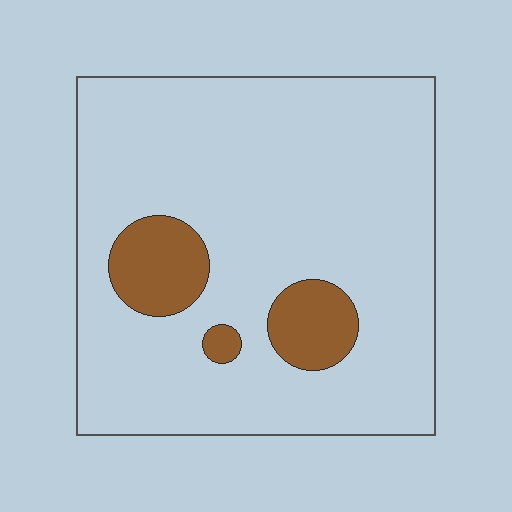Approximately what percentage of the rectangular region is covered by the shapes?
Approximately 10%.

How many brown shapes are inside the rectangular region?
3.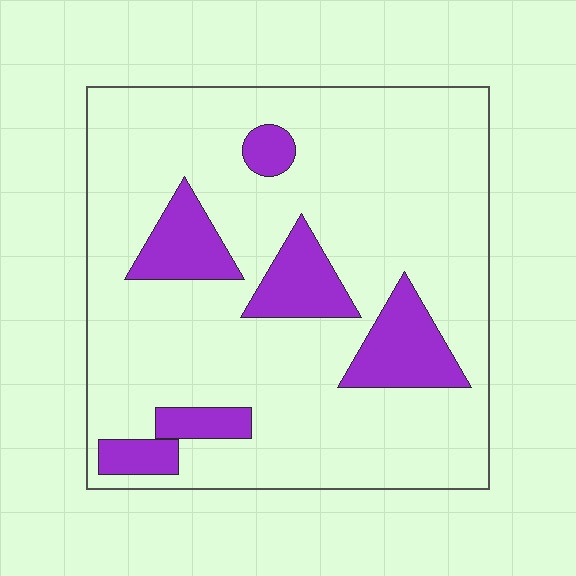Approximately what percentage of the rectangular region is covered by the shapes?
Approximately 20%.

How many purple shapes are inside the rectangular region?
6.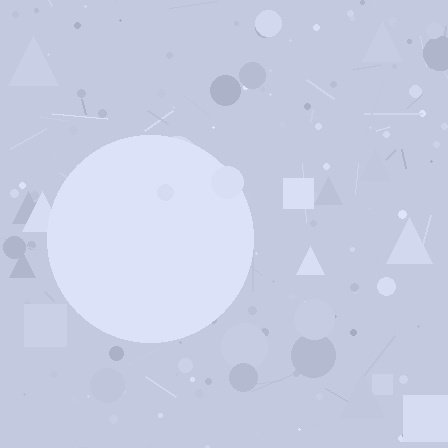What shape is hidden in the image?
A circle is hidden in the image.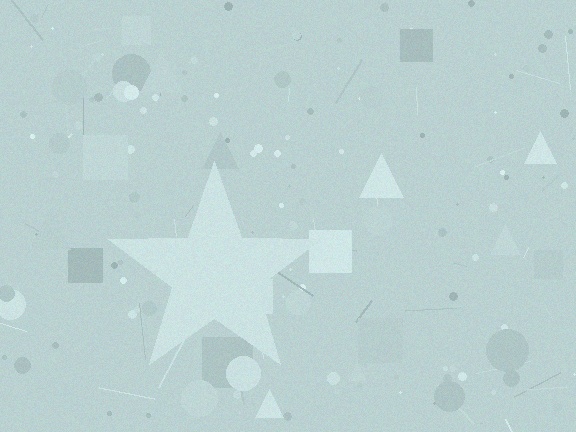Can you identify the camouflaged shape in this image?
The camouflaged shape is a star.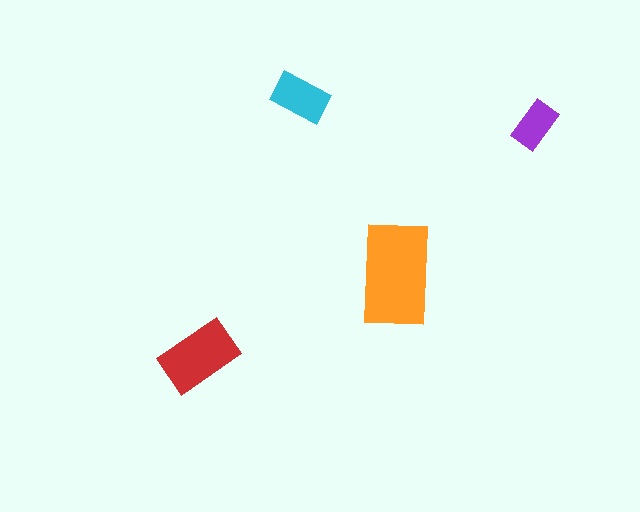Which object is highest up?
The cyan rectangle is topmost.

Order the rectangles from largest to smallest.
the orange one, the red one, the cyan one, the purple one.